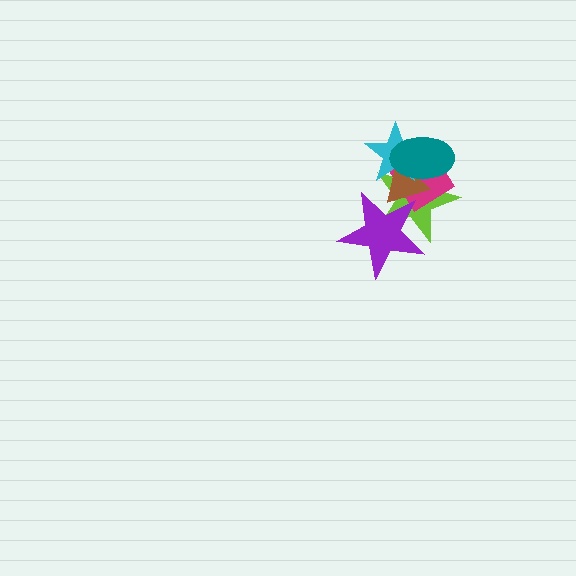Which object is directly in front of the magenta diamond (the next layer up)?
The purple star is directly in front of the magenta diamond.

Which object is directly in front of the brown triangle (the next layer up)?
The cyan star is directly in front of the brown triangle.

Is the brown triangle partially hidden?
Yes, it is partially covered by another shape.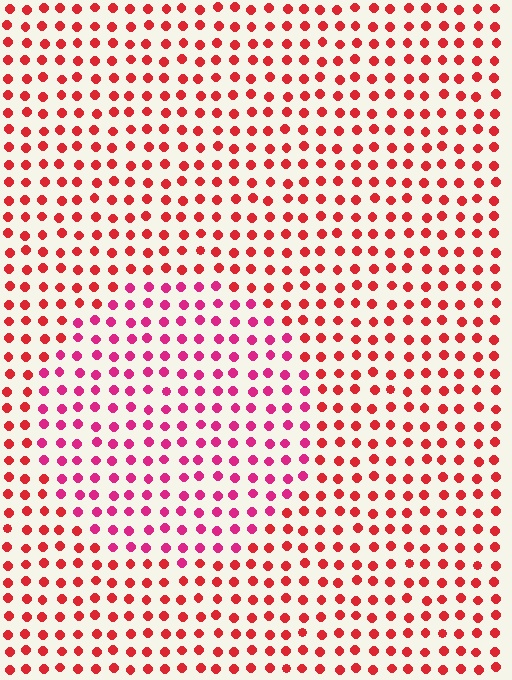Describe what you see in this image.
The image is filled with small red elements in a uniform arrangement. A circle-shaped region is visible where the elements are tinted to a slightly different hue, forming a subtle color boundary.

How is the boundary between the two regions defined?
The boundary is defined purely by a slight shift in hue (about 29 degrees). Spacing, size, and orientation are identical on both sides.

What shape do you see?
I see a circle.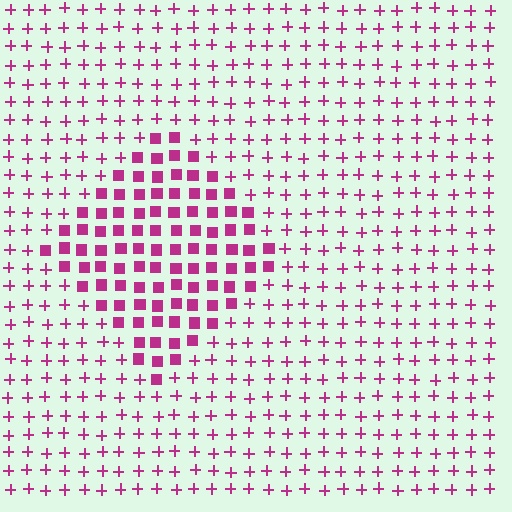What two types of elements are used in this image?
The image uses squares inside the diamond region and plus signs outside it.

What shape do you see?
I see a diamond.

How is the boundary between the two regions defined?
The boundary is defined by a change in element shape: squares inside vs. plus signs outside. All elements share the same color and spacing.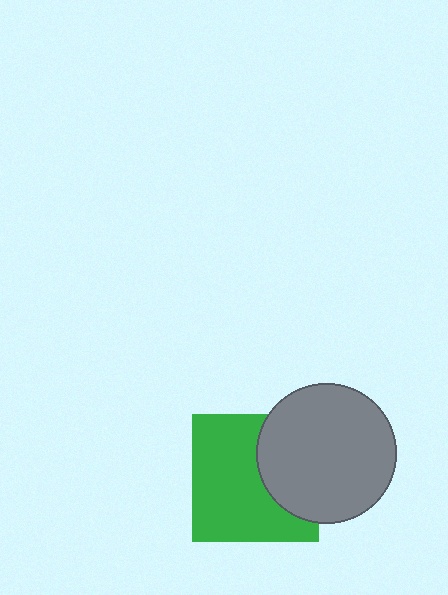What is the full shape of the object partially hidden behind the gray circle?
The partially hidden object is a green square.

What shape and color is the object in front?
The object in front is a gray circle.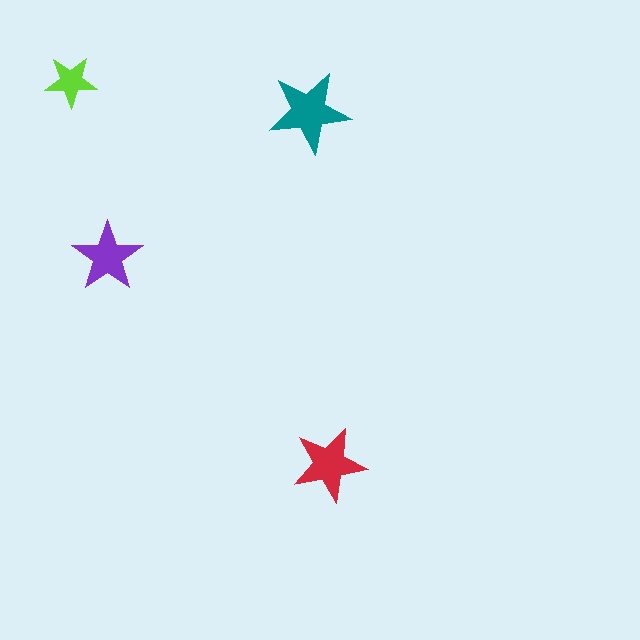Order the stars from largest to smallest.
the teal one, the red one, the purple one, the lime one.